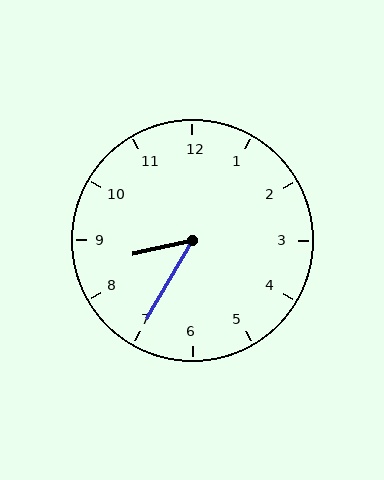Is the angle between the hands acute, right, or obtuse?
It is acute.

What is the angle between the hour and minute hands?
Approximately 48 degrees.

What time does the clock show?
8:35.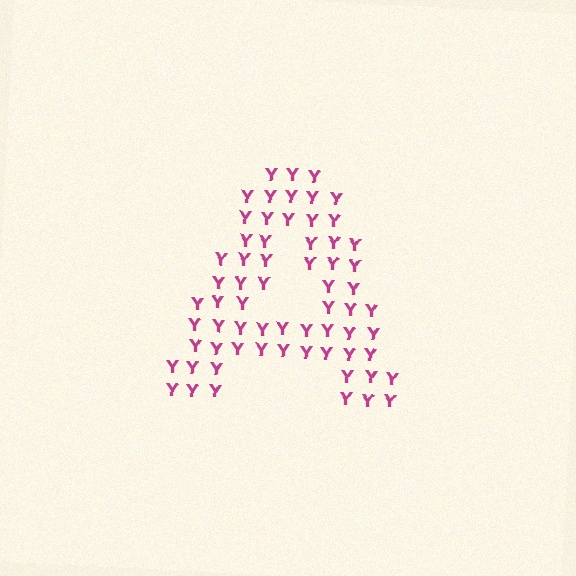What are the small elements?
The small elements are letter Y's.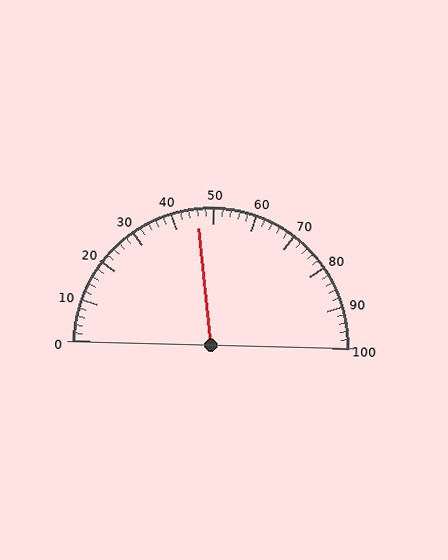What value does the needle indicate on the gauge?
The needle indicates approximately 46.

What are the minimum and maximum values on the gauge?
The gauge ranges from 0 to 100.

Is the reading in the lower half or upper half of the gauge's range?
The reading is in the lower half of the range (0 to 100).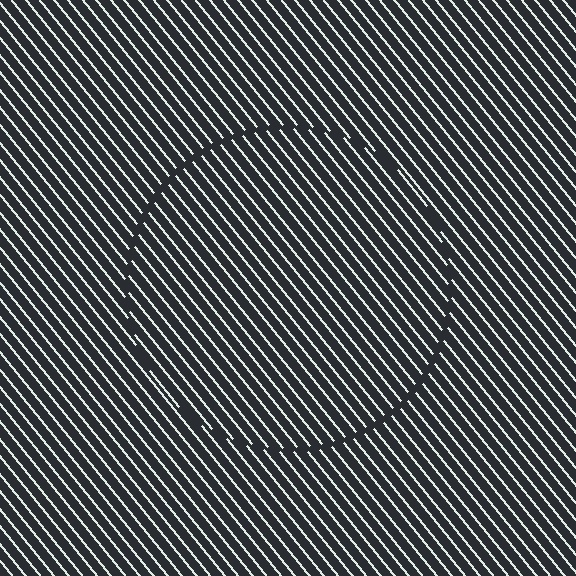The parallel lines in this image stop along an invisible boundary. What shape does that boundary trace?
An illusory circle. The interior of the shape contains the same grating, shifted by half a period — the contour is defined by the phase discontinuity where line-ends from the inner and outer gratings abut.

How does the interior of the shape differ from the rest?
The interior of the shape contains the same grating, shifted by half a period — the contour is defined by the phase discontinuity where line-ends from the inner and outer gratings abut.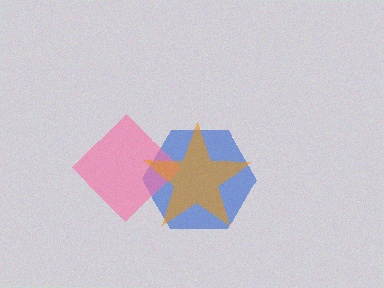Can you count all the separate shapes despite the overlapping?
Yes, there are 3 separate shapes.